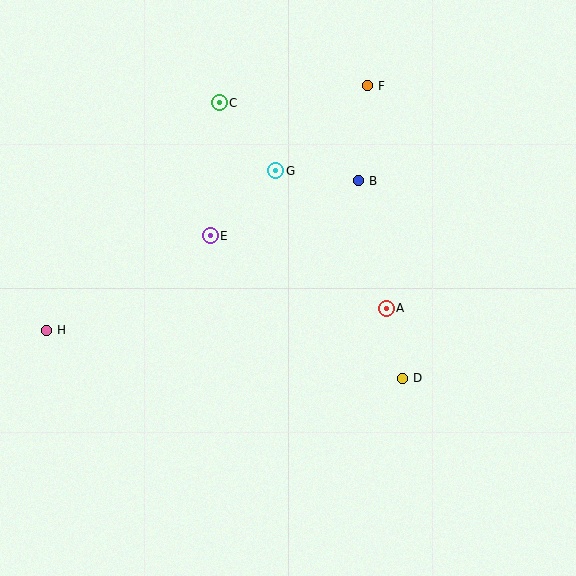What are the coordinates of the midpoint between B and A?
The midpoint between B and A is at (372, 245).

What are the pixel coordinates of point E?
Point E is at (210, 236).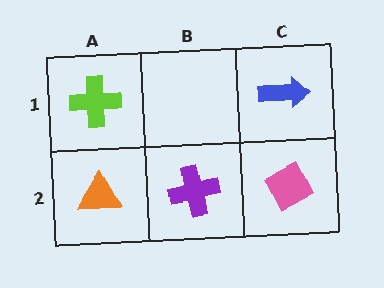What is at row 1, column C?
A blue arrow.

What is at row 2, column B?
A purple cross.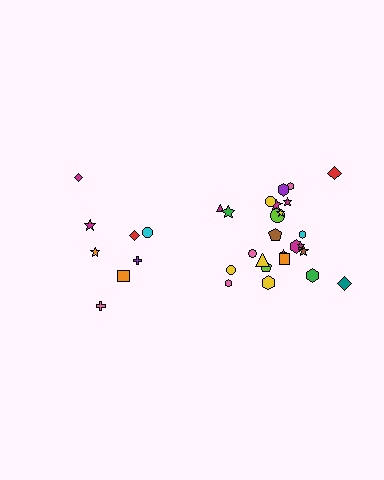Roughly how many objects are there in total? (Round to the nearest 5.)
Roughly 35 objects in total.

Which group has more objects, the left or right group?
The right group.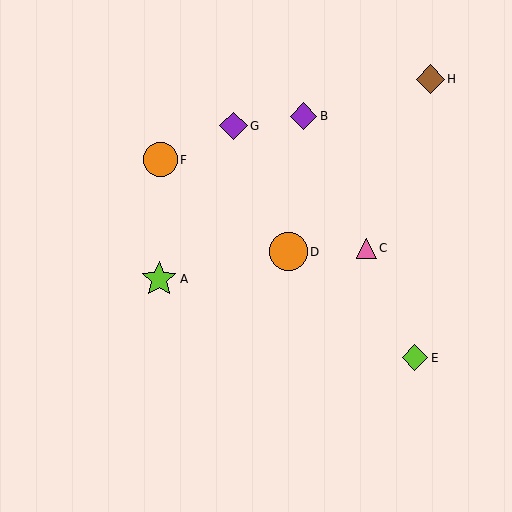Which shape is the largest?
The orange circle (labeled D) is the largest.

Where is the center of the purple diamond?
The center of the purple diamond is at (304, 116).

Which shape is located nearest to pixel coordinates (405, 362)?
The lime diamond (labeled E) at (415, 358) is nearest to that location.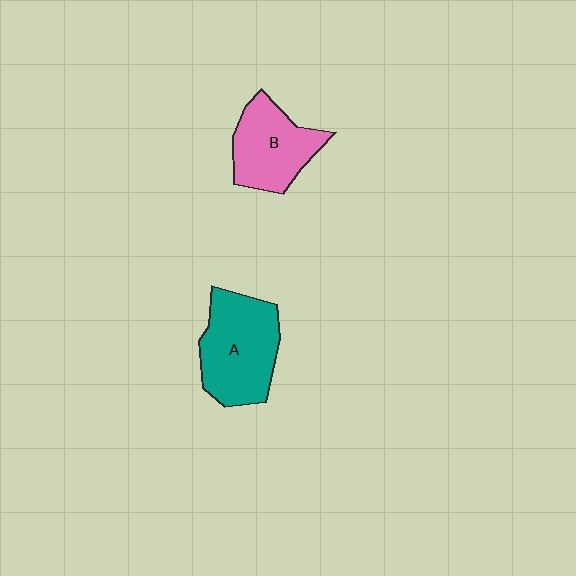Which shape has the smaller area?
Shape B (pink).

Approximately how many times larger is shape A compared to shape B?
Approximately 1.3 times.